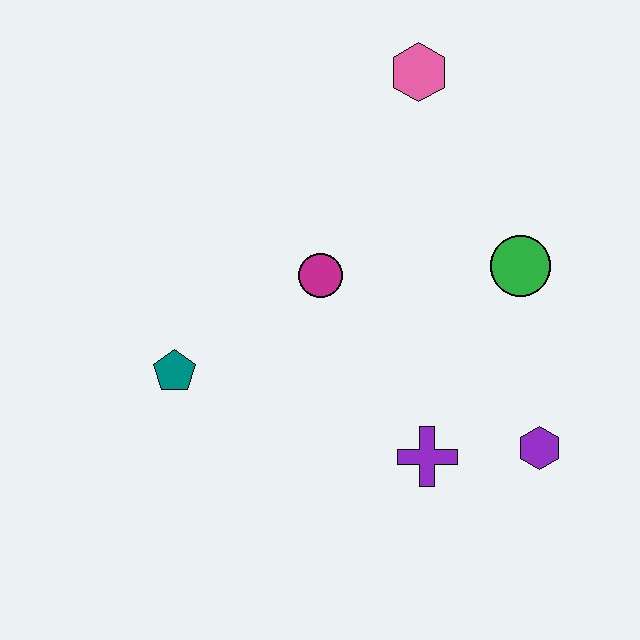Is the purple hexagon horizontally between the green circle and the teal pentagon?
No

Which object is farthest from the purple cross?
The pink hexagon is farthest from the purple cross.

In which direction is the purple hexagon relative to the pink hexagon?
The purple hexagon is below the pink hexagon.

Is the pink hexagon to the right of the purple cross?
No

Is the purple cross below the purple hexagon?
Yes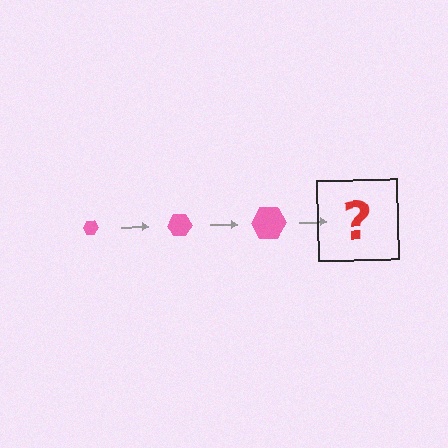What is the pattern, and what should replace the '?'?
The pattern is that the hexagon gets progressively larger each step. The '?' should be a pink hexagon, larger than the previous one.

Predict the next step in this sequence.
The next step is a pink hexagon, larger than the previous one.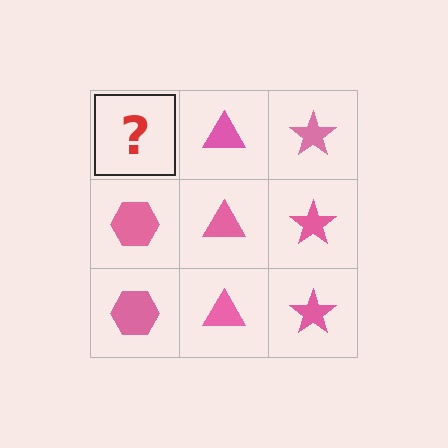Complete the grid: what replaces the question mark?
The question mark should be replaced with a pink hexagon.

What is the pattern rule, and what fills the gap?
The rule is that each column has a consistent shape. The gap should be filled with a pink hexagon.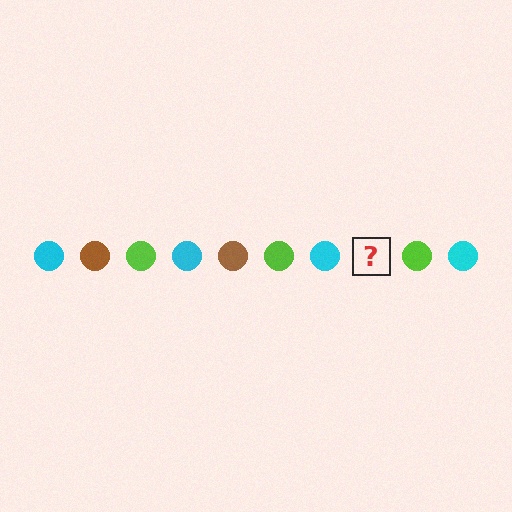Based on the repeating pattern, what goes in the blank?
The blank should be a brown circle.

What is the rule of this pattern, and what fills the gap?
The rule is that the pattern cycles through cyan, brown, lime circles. The gap should be filled with a brown circle.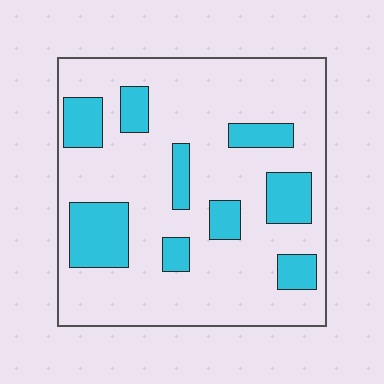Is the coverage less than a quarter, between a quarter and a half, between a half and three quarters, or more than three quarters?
Less than a quarter.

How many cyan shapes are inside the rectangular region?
9.